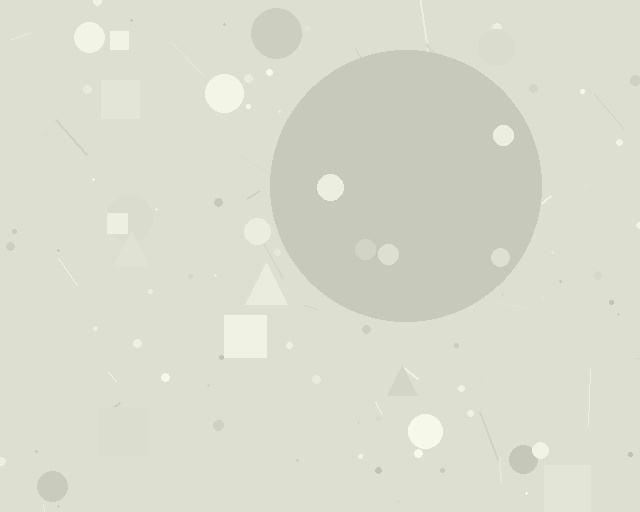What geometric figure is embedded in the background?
A circle is embedded in the background.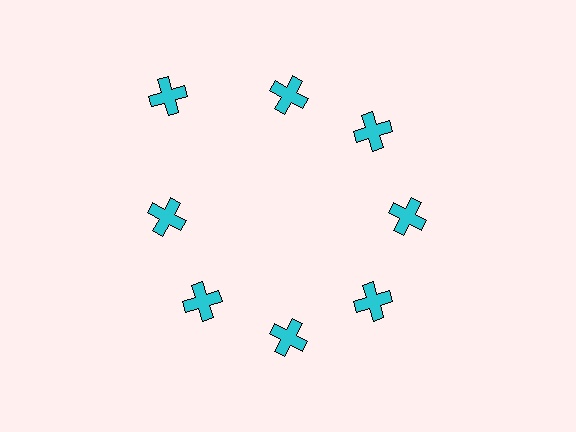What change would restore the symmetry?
The symmetry would be restored by moving it inward, back onto the ring so that all 8 crosses sit at equal angles and equal distance from the center.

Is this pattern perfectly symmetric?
No. The 8 cyan crosses are arranged in a ring, but one element near the 10 o'clock position is pushed outward from the center, breaking the 8-fold rotational symmetry.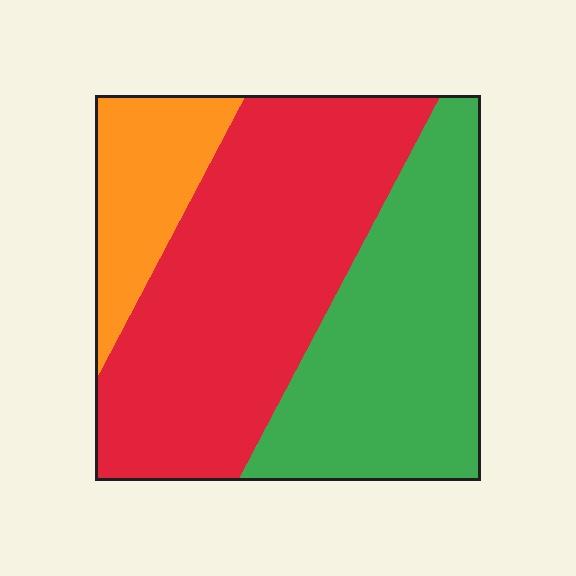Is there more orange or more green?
Green.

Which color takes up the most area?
Red, at roughly 50%.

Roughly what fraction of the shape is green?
Green covers about 35% of the shape.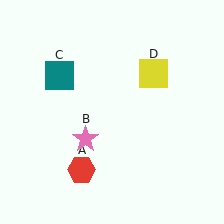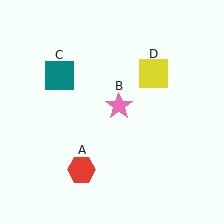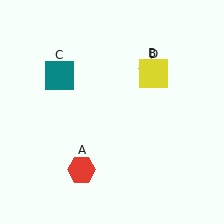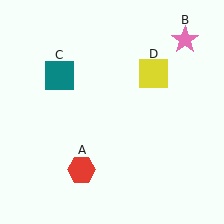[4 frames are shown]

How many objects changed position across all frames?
1 object changed position: pink star (object B).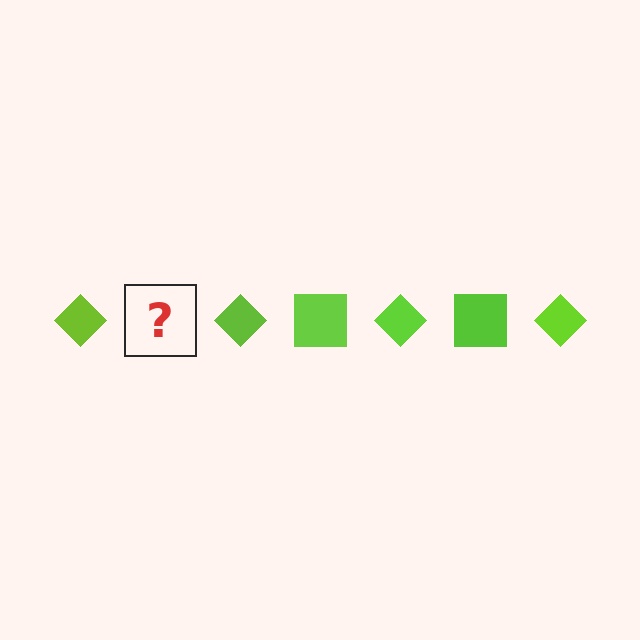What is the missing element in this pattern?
The missing element is a lime square.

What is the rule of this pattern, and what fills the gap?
The rule is that the pattern cycles through diamond, square shapes in lime. The gap should be filled with a lime square.